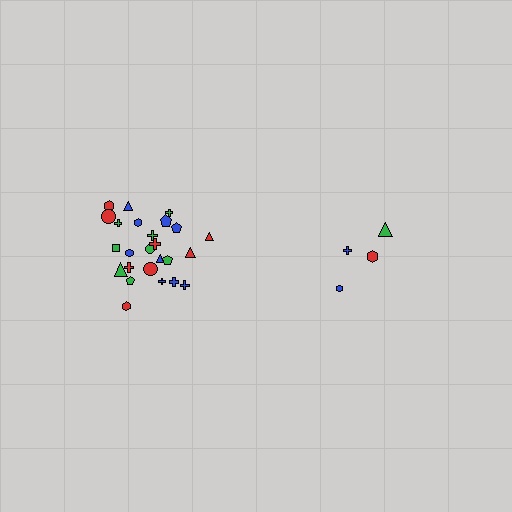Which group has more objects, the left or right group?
The left group.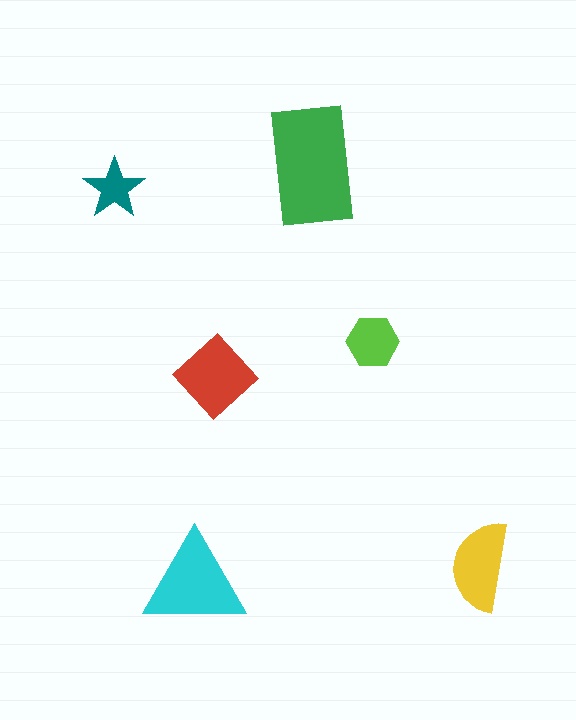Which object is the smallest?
The teal star.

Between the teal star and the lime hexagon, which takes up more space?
The lime hexagon.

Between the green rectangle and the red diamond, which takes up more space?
The green rectangle.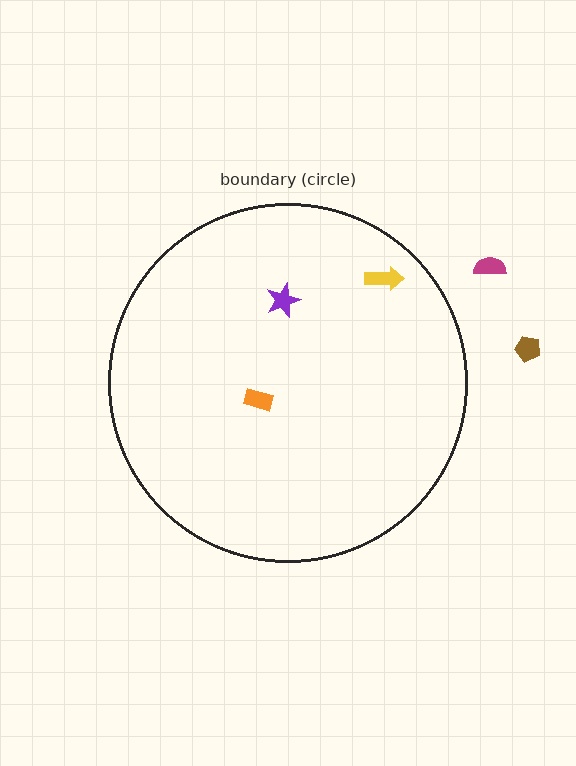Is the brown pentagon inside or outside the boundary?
Outside.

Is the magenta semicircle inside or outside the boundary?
Outside.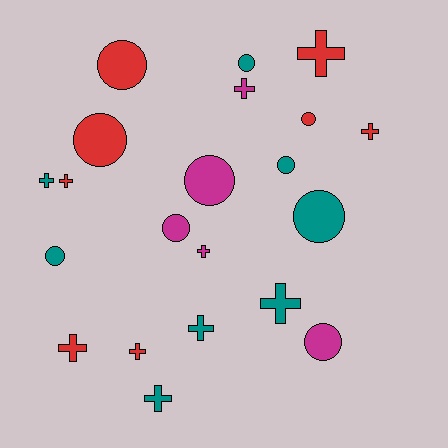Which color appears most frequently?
Red, with 8 objects.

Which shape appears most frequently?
Cross, with 11 objects.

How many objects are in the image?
There are 21 objects.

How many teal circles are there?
There are 4 teal circles.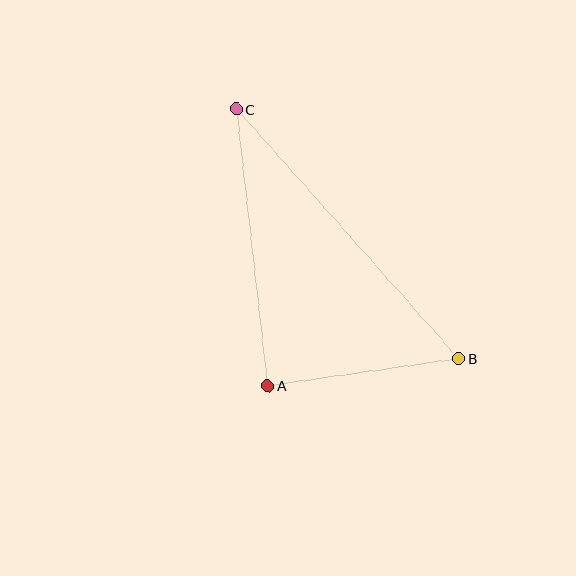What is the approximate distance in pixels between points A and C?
The distance between A and C is approximately 278 pixels.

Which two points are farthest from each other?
Points B and C are farthest from each other.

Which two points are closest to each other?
Points A and B are closest to each other.